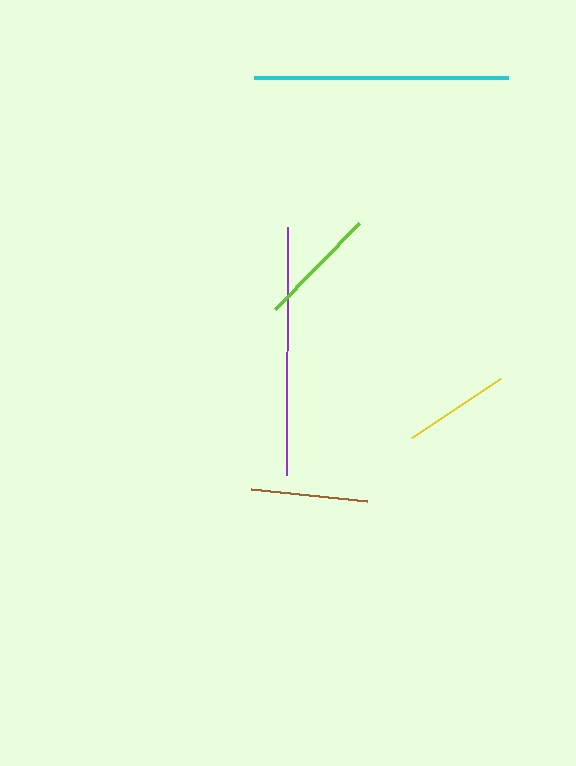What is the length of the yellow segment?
The yellow segment is approximately 106 pixels long.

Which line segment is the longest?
The cyan line is the longest at approximately 254 pixels.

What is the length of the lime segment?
The lime segment is approximately 120 pixels long.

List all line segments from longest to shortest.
From longest to shortest: cyan, purple, lime, brown, yellow.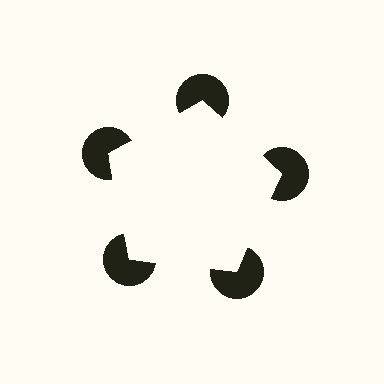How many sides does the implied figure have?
5 sides.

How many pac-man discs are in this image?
There are 5 — one at each vertex of the illusory pentagon.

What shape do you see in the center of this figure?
An illusory pentagon — its edges are inferred from the aligned wedge cuts in the pac-man discs, not physically drawn.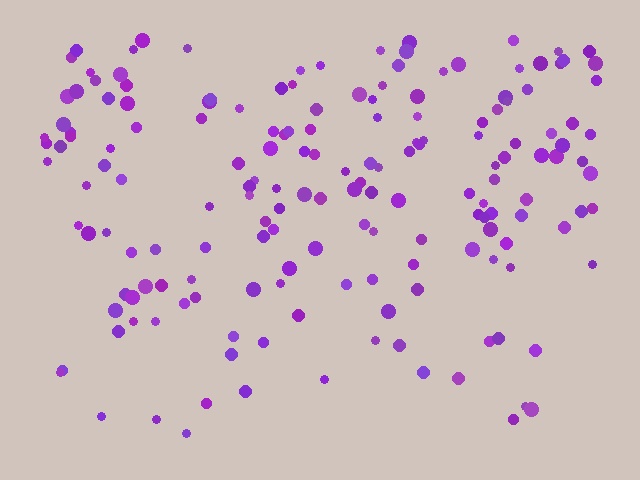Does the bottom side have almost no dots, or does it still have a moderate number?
Still a moderate number, just noticeably fewer than the top.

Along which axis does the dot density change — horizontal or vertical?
Vertical.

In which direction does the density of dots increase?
From bottom to top, with the top side densest.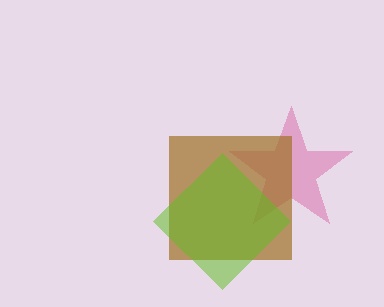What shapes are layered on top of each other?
The layered shapes are: a pink star, a brown square, a lime diamond.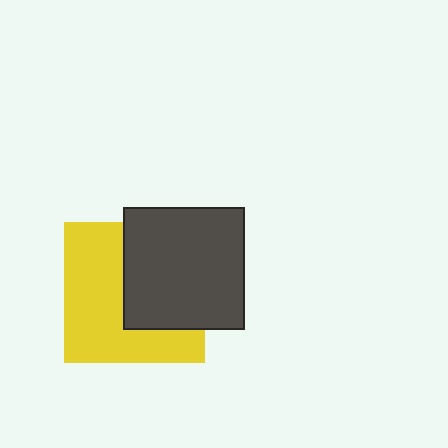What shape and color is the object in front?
The object in front is a dark gray square.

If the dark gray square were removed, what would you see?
You would see the complete yellow square.